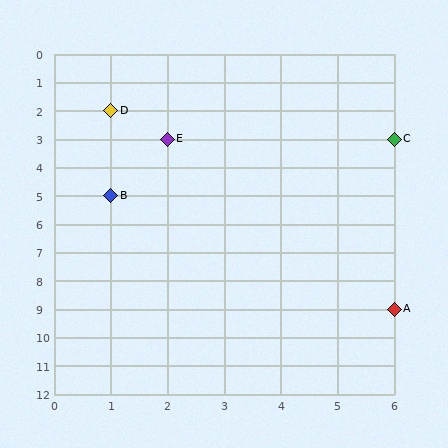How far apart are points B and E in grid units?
Points B and E are 1 column and 2 rows apart (about 2.2 grid units diagonally).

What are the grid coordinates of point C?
Point C is at grid coordinates (6, 3).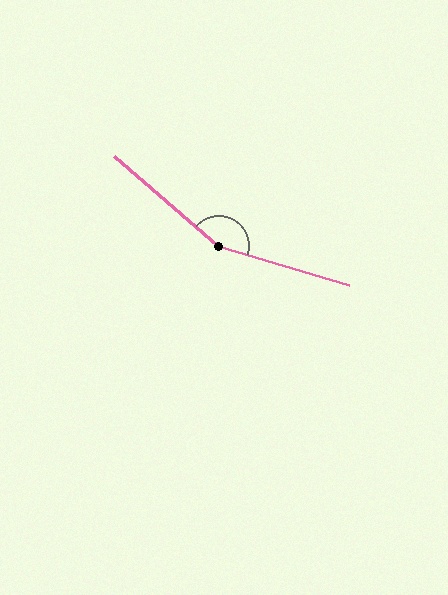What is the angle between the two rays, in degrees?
Approximately 156 degrees.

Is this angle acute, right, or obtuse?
It is obtuse.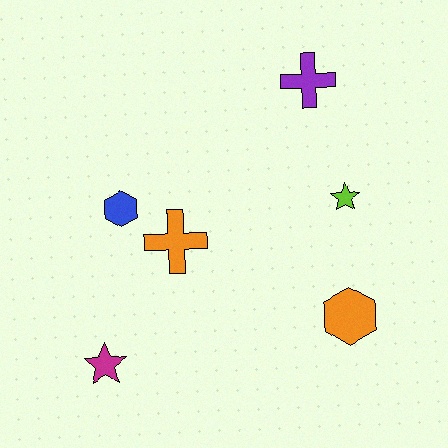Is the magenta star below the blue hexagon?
Yes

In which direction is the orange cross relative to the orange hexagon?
The orange cross is to the left of the orange hexagon.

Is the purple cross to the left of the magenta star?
No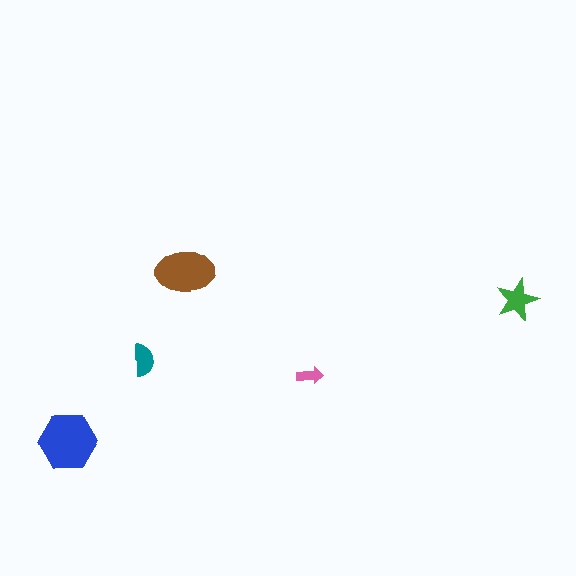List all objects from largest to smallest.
The blue hexagon, the brown ellipse, the green star, the teal semicircle, the pink arrow.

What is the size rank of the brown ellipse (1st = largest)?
2nd.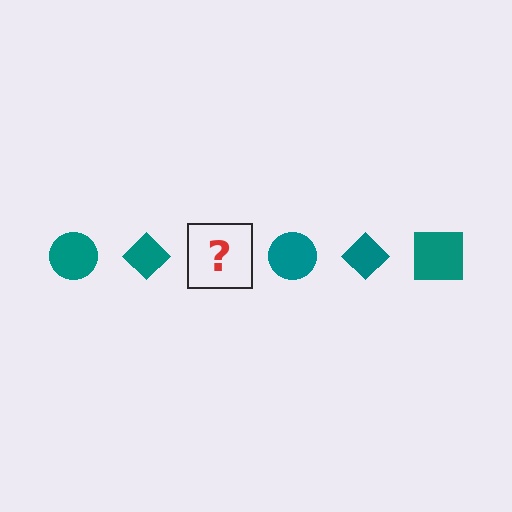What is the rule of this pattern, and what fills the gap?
The rule is that the pattern cycles through circle, diamond, square shapes in teal. The gap should be filled with a teal square.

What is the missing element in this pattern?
The missing element is a teal square.